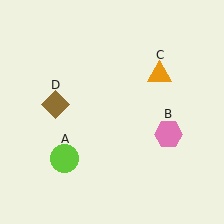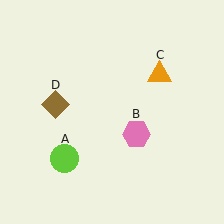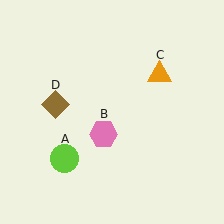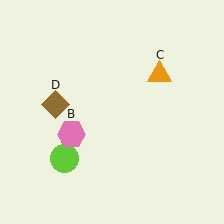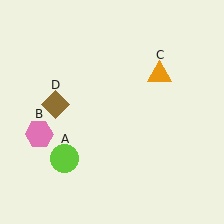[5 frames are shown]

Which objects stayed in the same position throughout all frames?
Lime circle (object A) and orange triangle (object C) and brown diamond (object D) remained stationary.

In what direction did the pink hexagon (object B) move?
The pink hexagon (object B) moved left.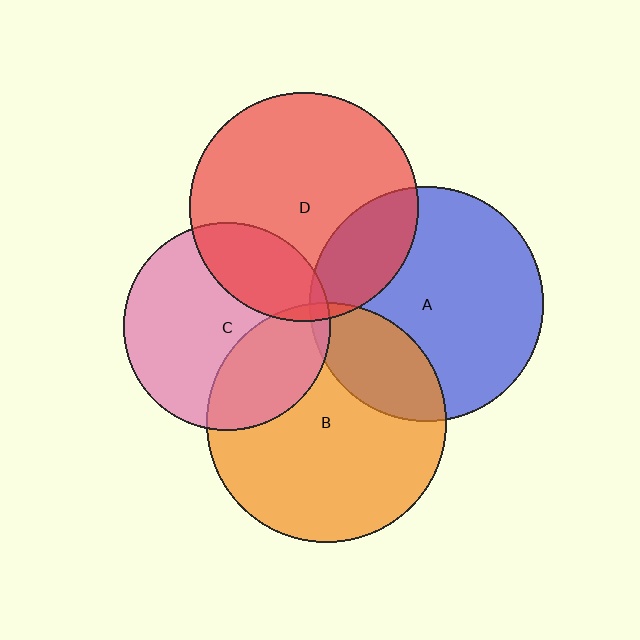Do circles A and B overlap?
Yes.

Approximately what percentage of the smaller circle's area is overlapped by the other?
Approximately 25%.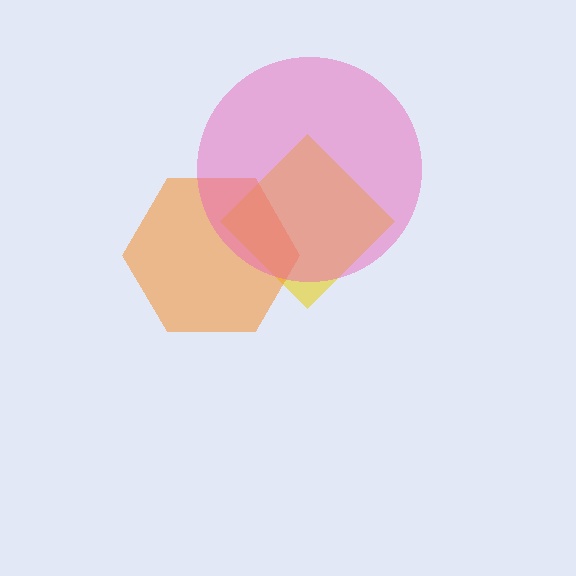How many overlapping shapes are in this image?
There are 3 overlapping shapes in the image.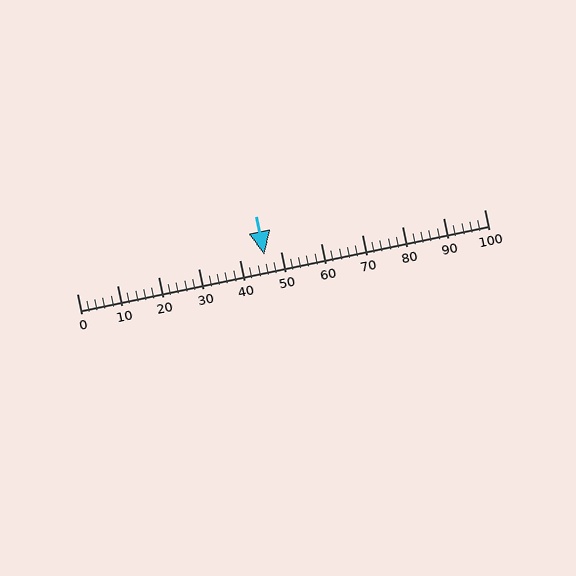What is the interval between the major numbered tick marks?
The major tick marks are spaced 10 units apart.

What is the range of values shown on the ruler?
The ruler shows values from 0 to 100.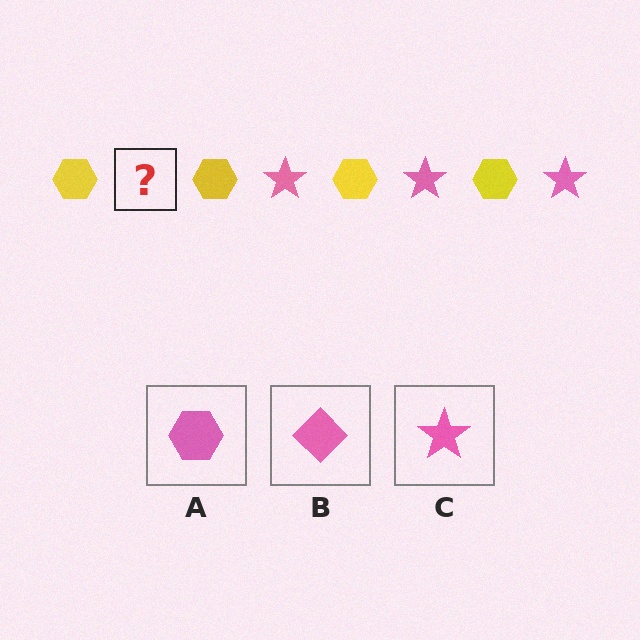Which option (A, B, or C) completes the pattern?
C.